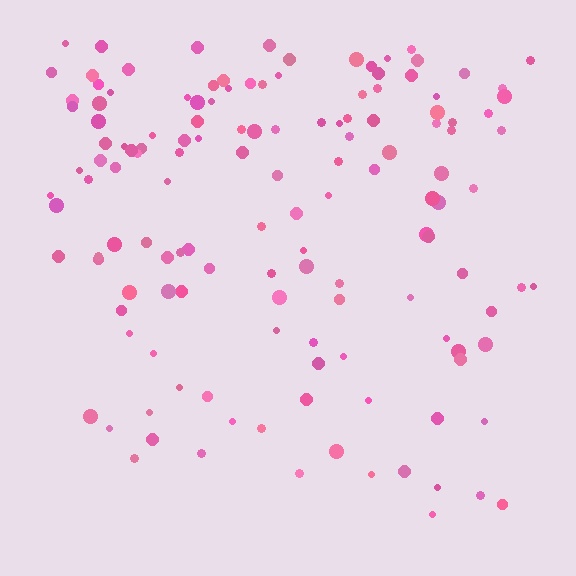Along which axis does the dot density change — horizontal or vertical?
Vertical.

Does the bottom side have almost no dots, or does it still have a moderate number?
Still a moderate number, just noticeably fewer than the top.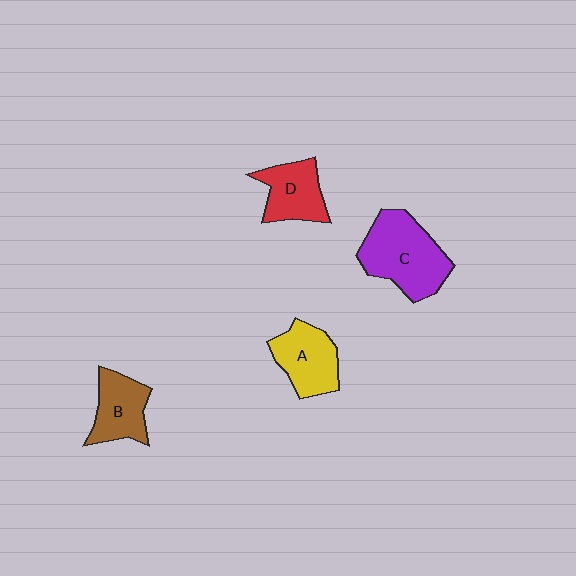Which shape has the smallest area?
Shape B (brown).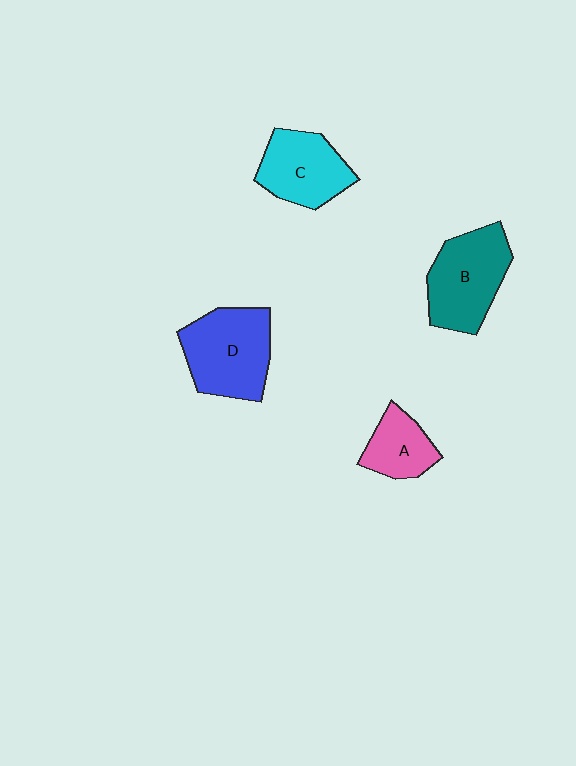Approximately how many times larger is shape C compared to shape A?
Approximately 1.4 times.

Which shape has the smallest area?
Shape A (pink).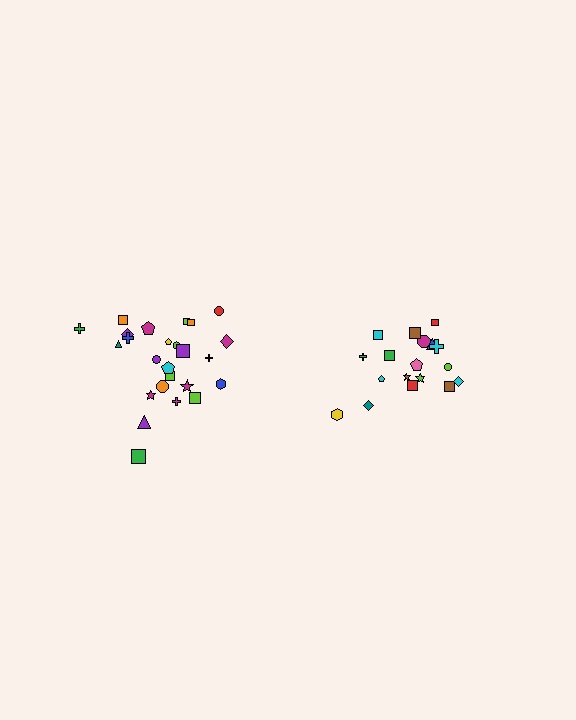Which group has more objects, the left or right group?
The left group.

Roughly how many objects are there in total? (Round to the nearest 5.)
Roughly 45 objects in total.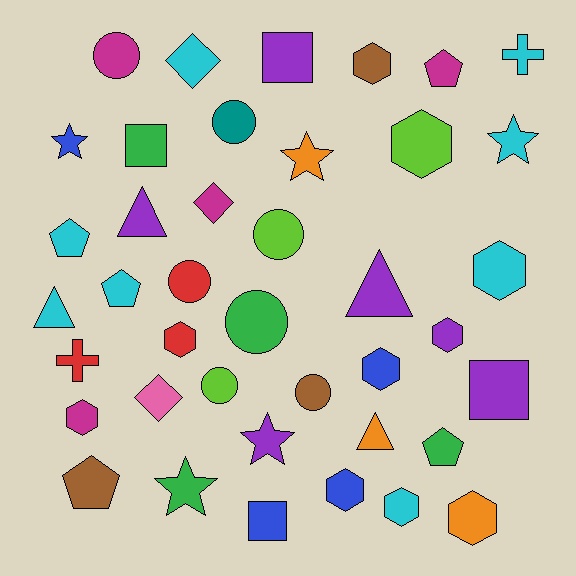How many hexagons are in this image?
There are 10 hexagons.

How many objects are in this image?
There are 40 objects.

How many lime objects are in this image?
There are 3 lime objects.